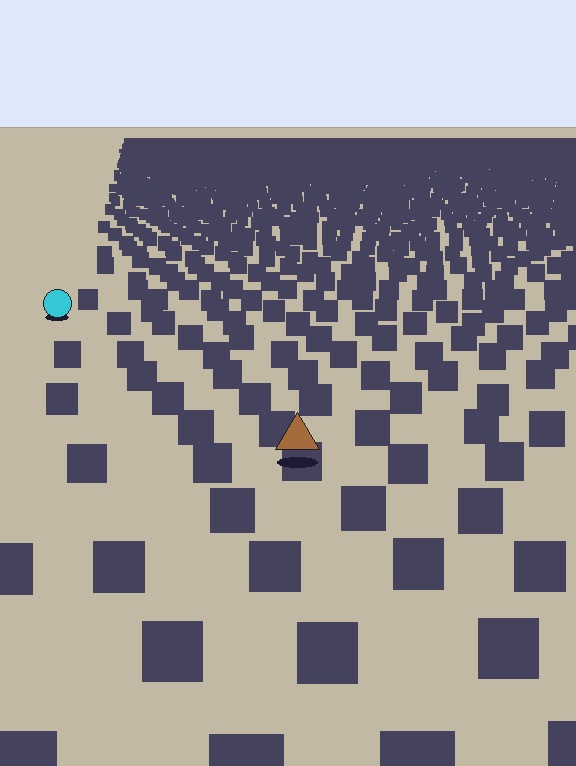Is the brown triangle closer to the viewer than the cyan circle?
Yes. The brown triangle is closer — you can tell from the texture gradient: the ground texture is coarser near it.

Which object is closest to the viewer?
The brown triangle is closest. The texture marks near it are larger and more spread out.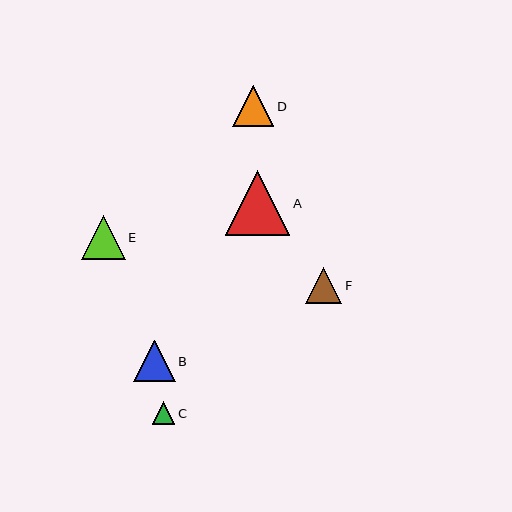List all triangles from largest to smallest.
From largest to smallest: A, E, B, D, F, C.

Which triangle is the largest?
Triangle A is the largest with a size of approximately 65 pixels.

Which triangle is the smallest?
Triangle C is the smallest with a size of approximately 23 pixels.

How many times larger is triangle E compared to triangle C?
Triangle E is approximately 1.9 times the size of triangle C.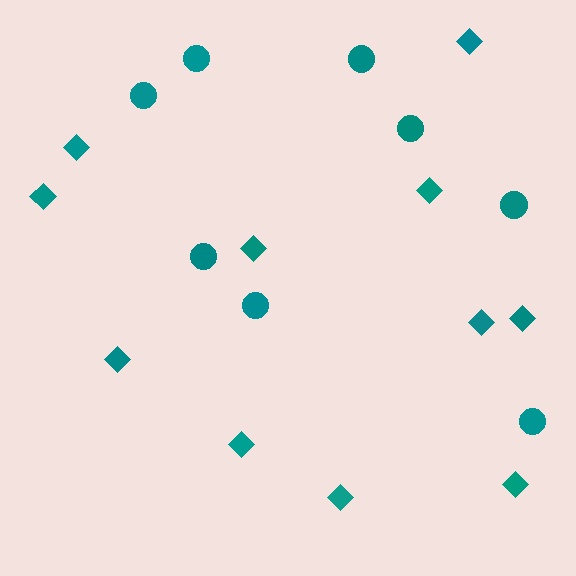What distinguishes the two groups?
There are 2 groups: one group of circles (8) and one group of diamonds (11).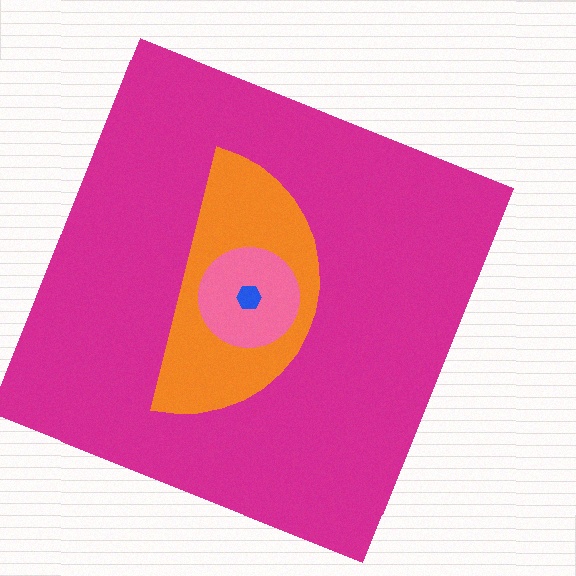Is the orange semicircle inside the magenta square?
Yes.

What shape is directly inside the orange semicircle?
The pink circle.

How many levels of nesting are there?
4.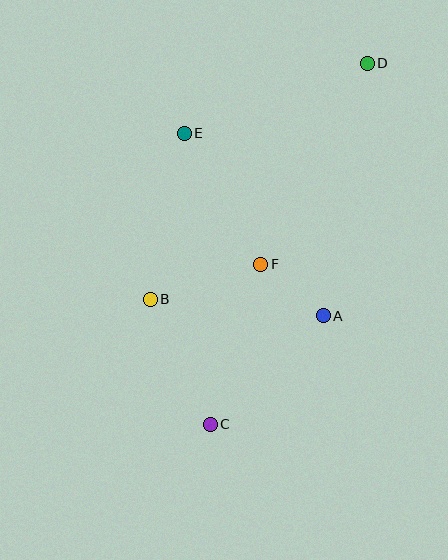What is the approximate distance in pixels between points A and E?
The distance between A and E is approximately 230 pixels.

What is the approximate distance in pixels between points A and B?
The distance between A and B is approximately 174 pixels.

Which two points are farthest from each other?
Points C and D are farthest from each other.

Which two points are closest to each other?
Points A and F are closest to each other.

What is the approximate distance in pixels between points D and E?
The distance between D and E is approximately 196 pixels.